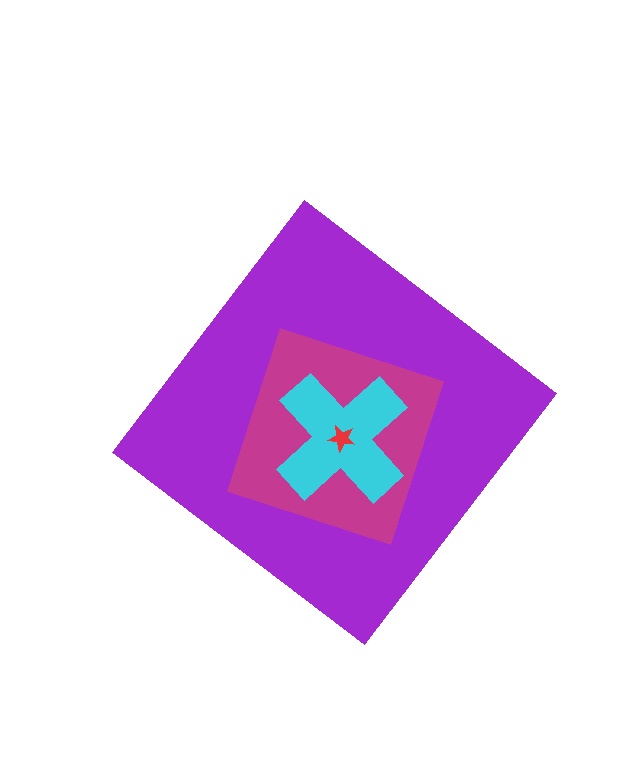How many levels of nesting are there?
4.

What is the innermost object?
The red star.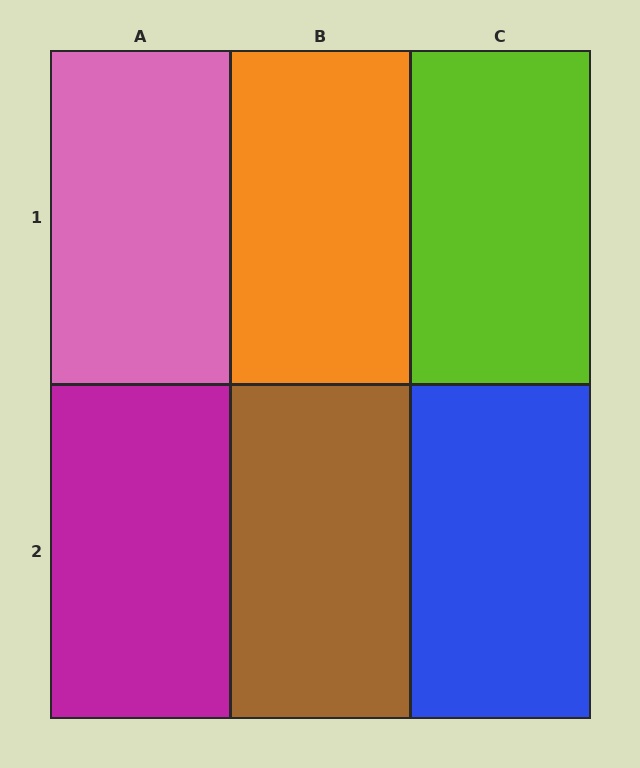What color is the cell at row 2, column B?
Brown.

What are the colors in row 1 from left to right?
Pink, orange, lime.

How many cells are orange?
1 cell is orange.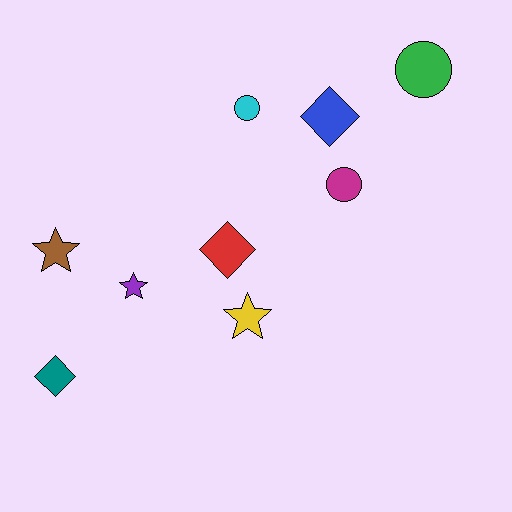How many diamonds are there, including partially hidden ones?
There are 3 diamonds.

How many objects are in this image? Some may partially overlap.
There are 9 objects.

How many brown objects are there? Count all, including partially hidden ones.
There is 1 brown object.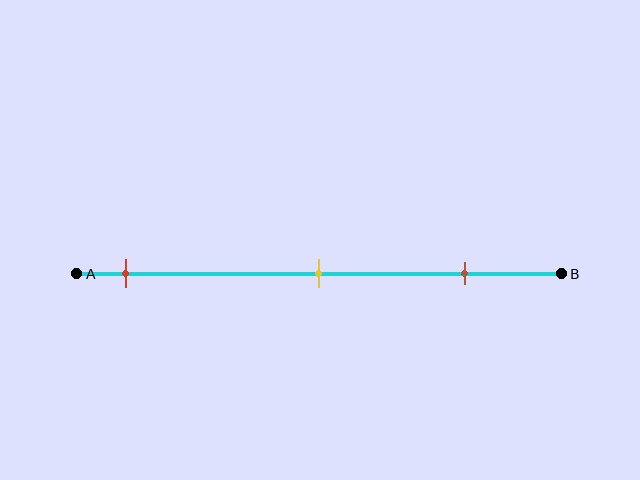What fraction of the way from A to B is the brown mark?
The brown mark is approximately 80% (0.8) of the way from A to B.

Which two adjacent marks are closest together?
The yellow and brown marks are the closest adjacent pair.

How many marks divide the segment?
There are 3 marks dividing the segment.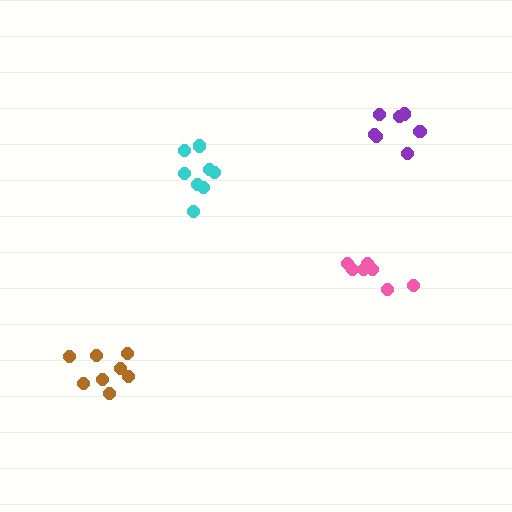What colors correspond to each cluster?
The clusters are colored: brown, pink, cyan, purple.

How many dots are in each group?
Group 1: 8 dots, Group 2: 7 dots, Group 3: 8 dots, Group 4: 7 dots (30 total).